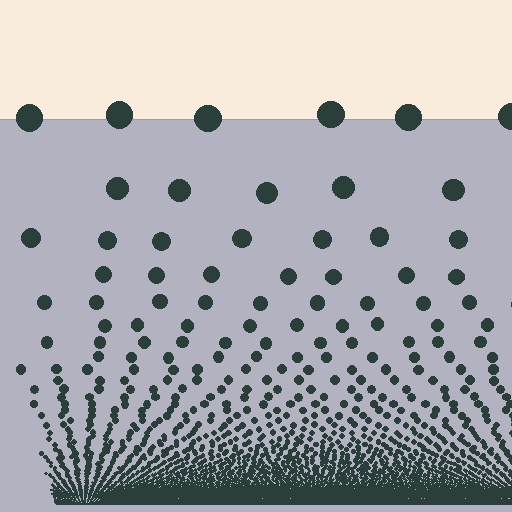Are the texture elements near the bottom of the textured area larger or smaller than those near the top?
Smaller. The gradient is inverted — elements near the bottom are smaller and denser.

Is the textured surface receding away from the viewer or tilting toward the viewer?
The surface appears to tilt toward the viewer. Texture elements get larger and sparser toward the top.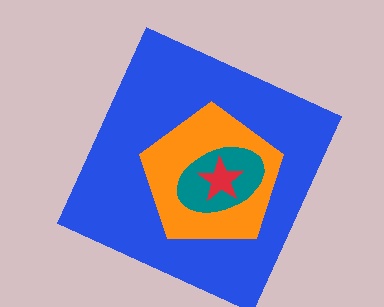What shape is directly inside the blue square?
The orange pentagon.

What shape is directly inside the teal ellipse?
The red star.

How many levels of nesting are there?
4.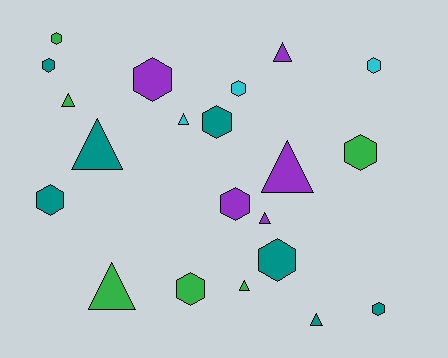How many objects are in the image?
There are 21 objects.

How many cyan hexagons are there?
There are 2 cyan hexagons.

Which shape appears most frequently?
Hexagon, with 12 objects.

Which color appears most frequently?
Teal, with 7 objects.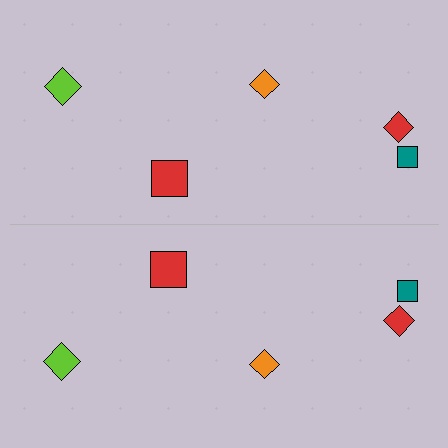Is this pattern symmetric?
Yes, this pattern has bilateral (reflection) symmetry.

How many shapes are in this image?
There are 10 shapes in this image.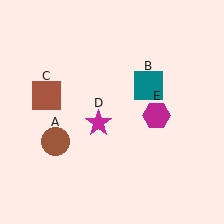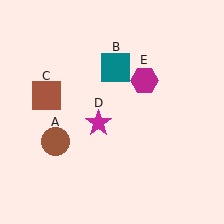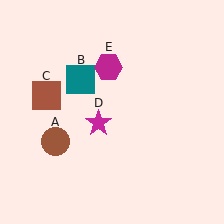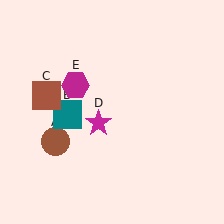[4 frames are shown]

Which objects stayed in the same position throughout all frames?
Brown circle (object A) and brown square (object C) and magenta star (object D) remained stationary.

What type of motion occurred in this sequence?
The teal square (object B), magenta hexagon (object E) rotated counterclockwise around the center of the scene.